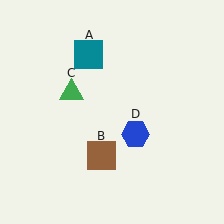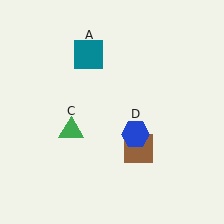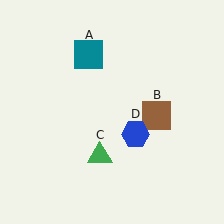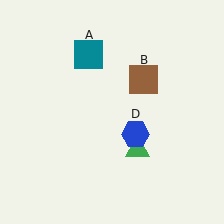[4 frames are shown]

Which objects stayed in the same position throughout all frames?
Teal square (object A) and blue hexagon (object D) remained stationary.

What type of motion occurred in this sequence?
The brown square (object B), green triangle (object C) rotated counterclockwise around the center of the scene.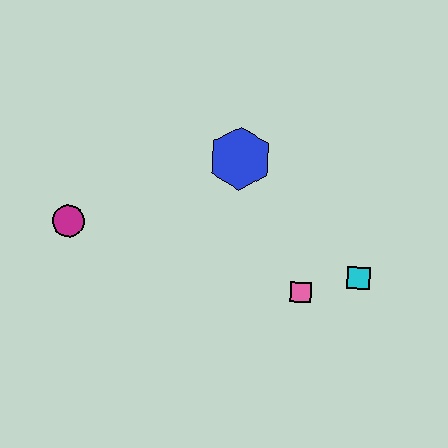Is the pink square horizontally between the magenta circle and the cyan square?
Yes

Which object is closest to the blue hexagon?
The pink square is closest to the blue hexagon.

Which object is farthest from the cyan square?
The magenta circle is farthest from the cyan square.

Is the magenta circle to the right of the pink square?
No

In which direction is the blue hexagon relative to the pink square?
The blue hexagon is above the pink square.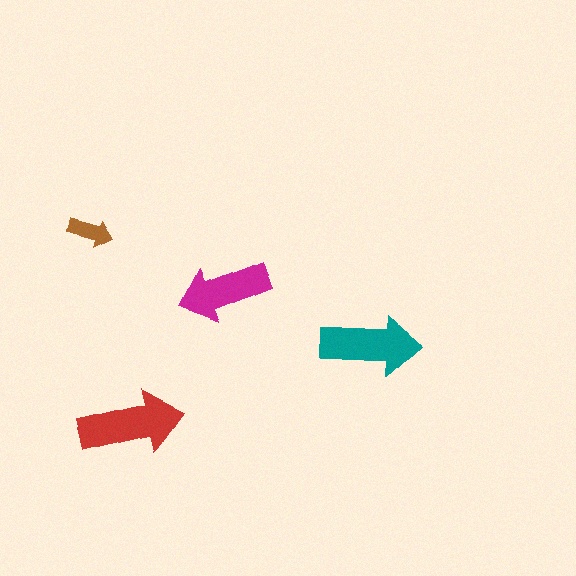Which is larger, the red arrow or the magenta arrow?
The red one.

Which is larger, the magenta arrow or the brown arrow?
The magenta one.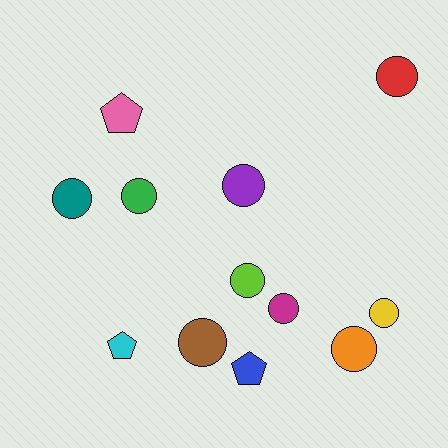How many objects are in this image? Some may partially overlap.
There are 12 objects.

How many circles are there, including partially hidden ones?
There are 9 circles.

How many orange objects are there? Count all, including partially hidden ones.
There is 1 orange object.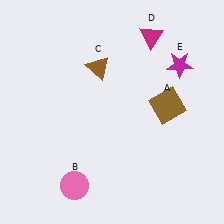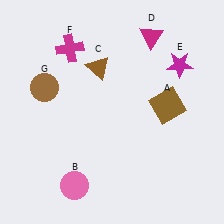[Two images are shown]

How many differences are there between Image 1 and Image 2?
There are 2 differences between the two images.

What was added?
A magenta cross (F), a brown circle (G) were added in Image 2.